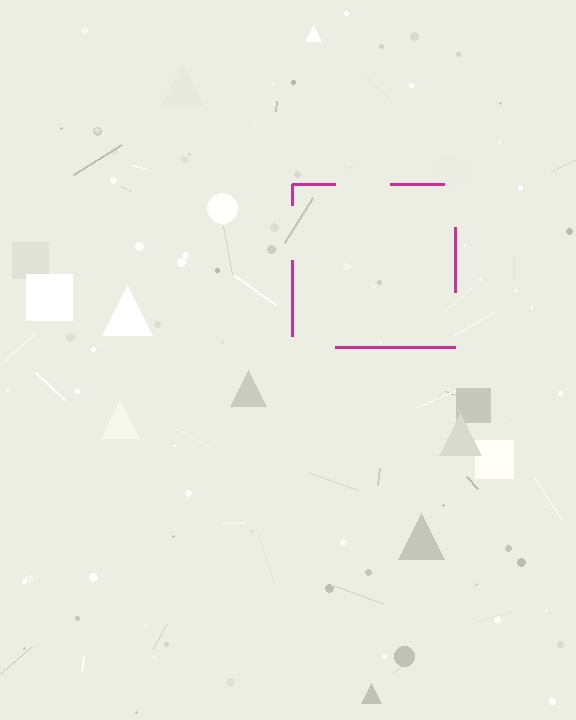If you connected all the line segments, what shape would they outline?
They would outline a square.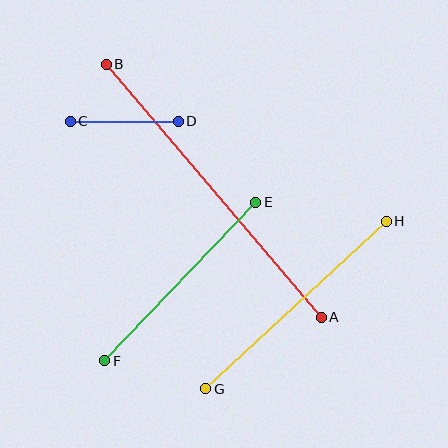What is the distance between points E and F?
The distance is approximately 219 pixels.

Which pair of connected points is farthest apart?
Points A and B are farthest apart.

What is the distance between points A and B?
The distance is approximately 332 pixels.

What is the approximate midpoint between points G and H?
The midpoint is at approximately (296, 305) pixels.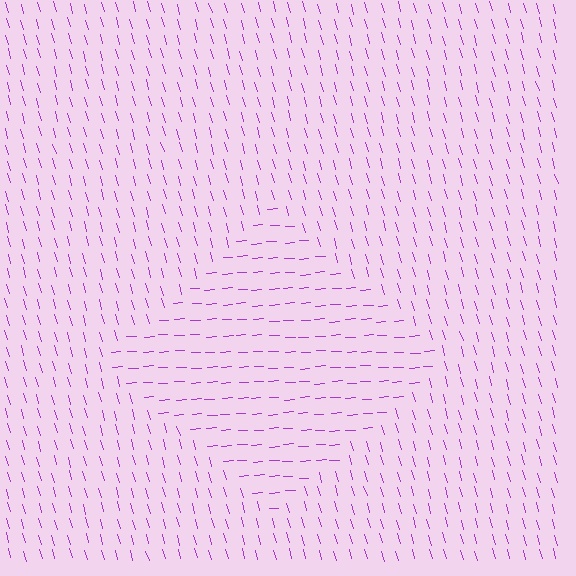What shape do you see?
I see a diamond.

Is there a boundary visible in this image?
Yes, there is a texture boundary formed by a change in line orientation.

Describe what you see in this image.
The image is filled with small purple line segments. A diamond region in the image has lines oriented differently from the surrounding lines, creating a visible texture boundary.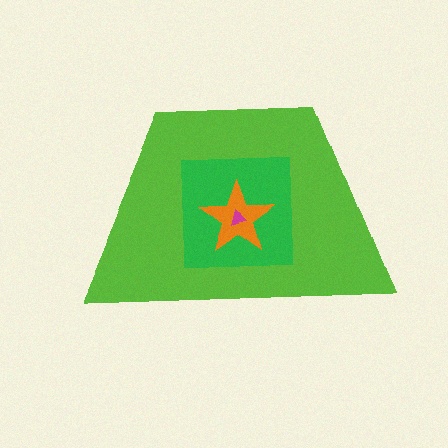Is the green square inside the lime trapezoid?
Yes.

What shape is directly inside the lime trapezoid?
The green square.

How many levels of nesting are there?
4.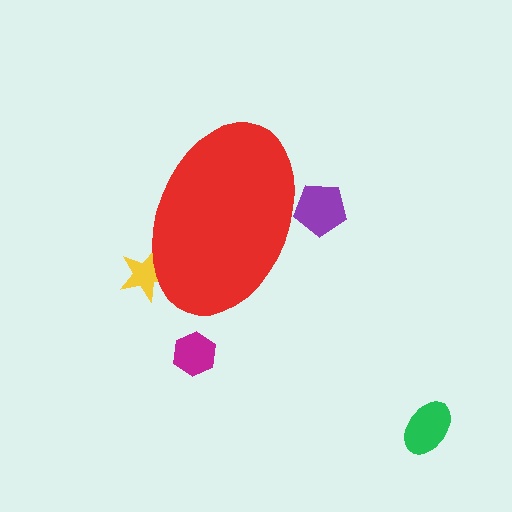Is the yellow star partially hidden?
Yes, the yellow star is partially hidden behind the red ellipse.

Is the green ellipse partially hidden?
No, the green ellipse is fully visible.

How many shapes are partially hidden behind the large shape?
2 shapes are partially hidden.